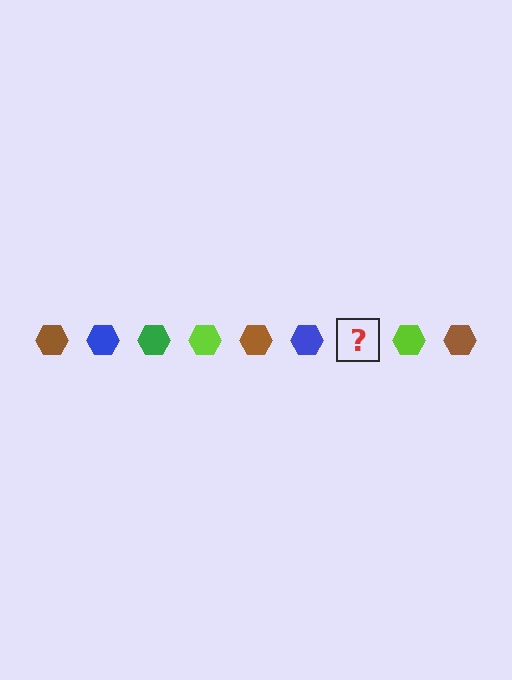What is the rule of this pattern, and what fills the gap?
The rule is that the pattern cycles through brown, blue, green, lime hexagons. The gap should be filled with a green hexagon.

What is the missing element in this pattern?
The missing element is a green hexagon.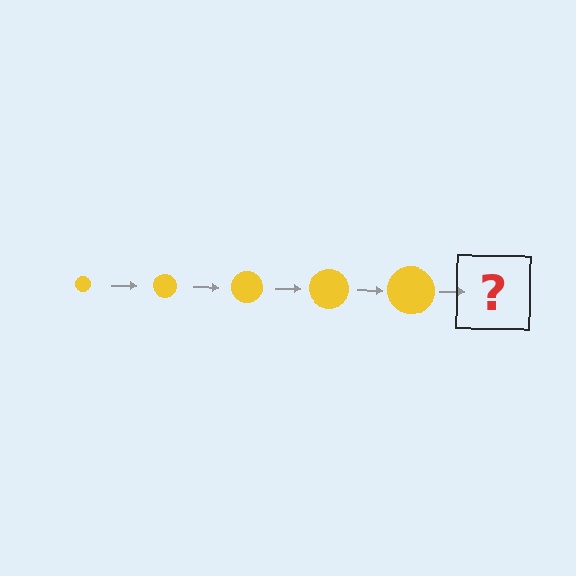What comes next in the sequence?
The next element should be a yellow circle, larger than the previous one.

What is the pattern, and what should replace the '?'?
The pattern is that the circle gets progressively larger each step. The '?' should be a yellow circle, larger than the previous one.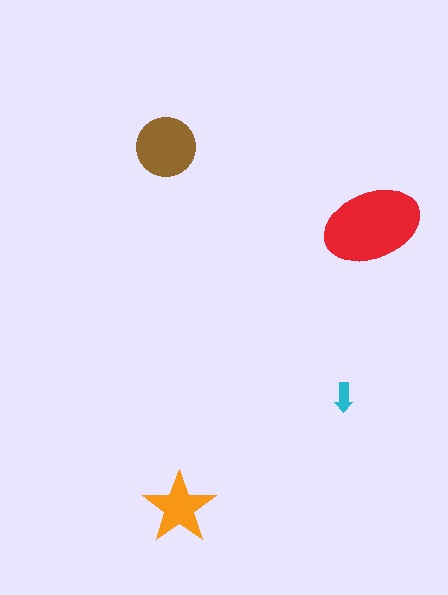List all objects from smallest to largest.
The cyan arrow, the orange star, the brown circle, the red ellipse.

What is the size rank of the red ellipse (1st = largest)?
1st.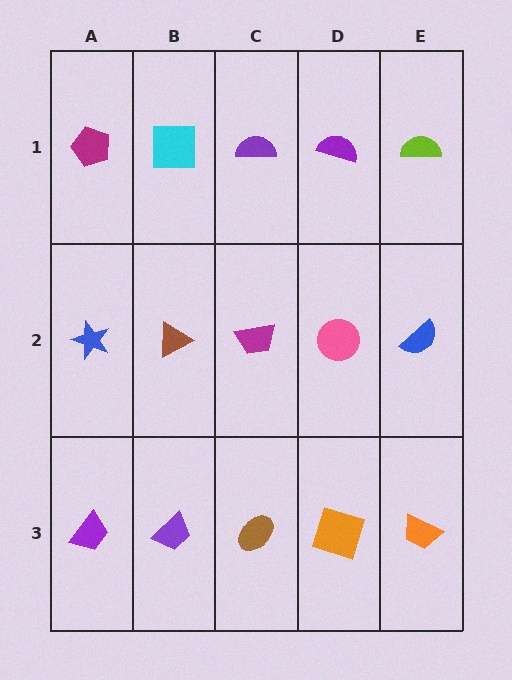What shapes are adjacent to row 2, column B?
A cyan square (row 1, column B), a purple trapezoid (row 3, column B), a blue star (row 2, column A), a magenta trapezoid (row 2, column C).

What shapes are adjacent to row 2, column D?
A purple semicircle (row 1, column D), an orange square (row 3, column D), a magenta trapezoid (row 2, column C), a blue semicircle (row 2, column E).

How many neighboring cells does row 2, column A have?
3.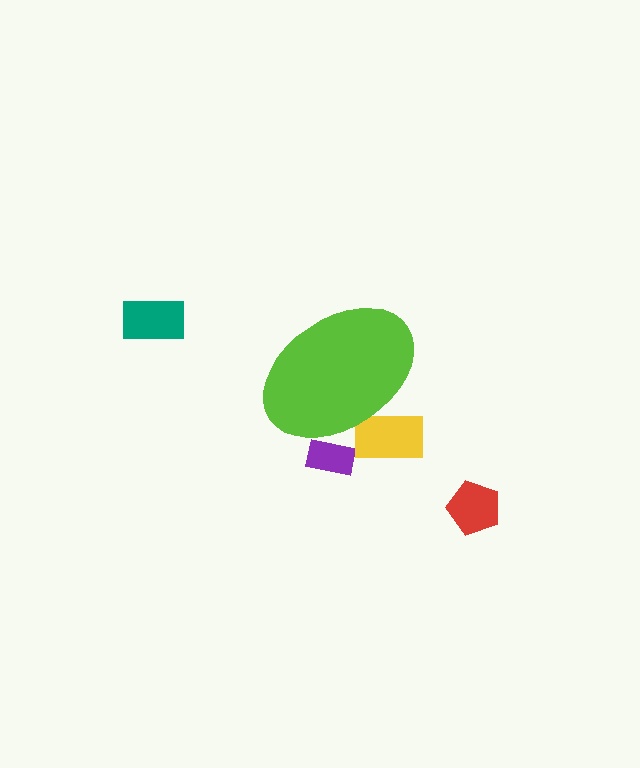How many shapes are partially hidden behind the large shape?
2 shapes are partially hidden.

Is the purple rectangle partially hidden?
Yes, the purple rectangle is partially hidden behind the lime ellipse.